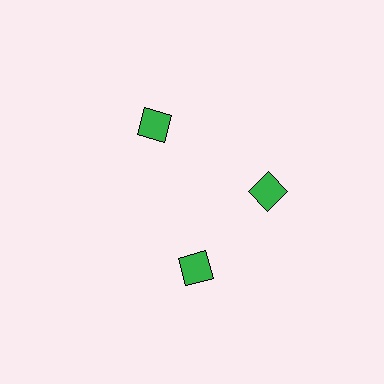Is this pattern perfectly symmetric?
No. The 3 green squares are arranged in a ring, but one element near the 7 o'clock position is rotated out of alignment along the ring, breaking the 3-fold rotational symmetry.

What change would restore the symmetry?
The symmetry would be restored by rotating it back into even spacing with its neighbors so that all 3 squares sit at equal angles and equal distance from the center.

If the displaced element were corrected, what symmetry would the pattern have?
It would have 3-fold rotational symmetry — the pattern would map onto itself every 120 degrees.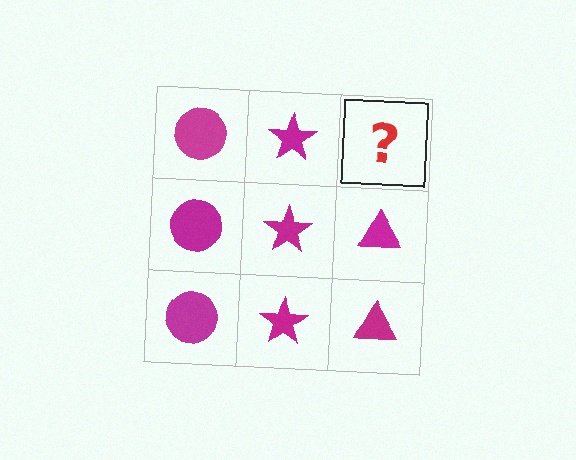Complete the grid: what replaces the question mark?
The question mark should be replaced with a magenta triangle.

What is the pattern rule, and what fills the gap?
The rule is that each column has a consistent shape. The gap should be filled with a magenta triangle.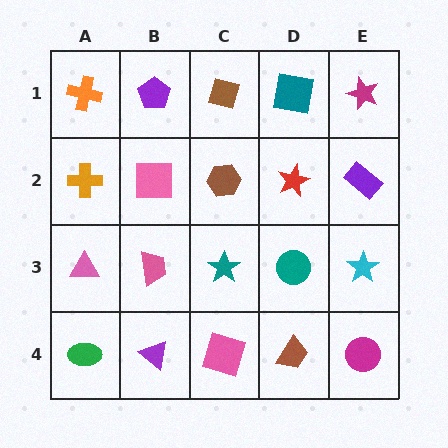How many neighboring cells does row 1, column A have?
2.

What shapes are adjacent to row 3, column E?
A purple rectangle (row 2, column E), a magenta circle (row 4, column E), a teal circle (row 3, column D).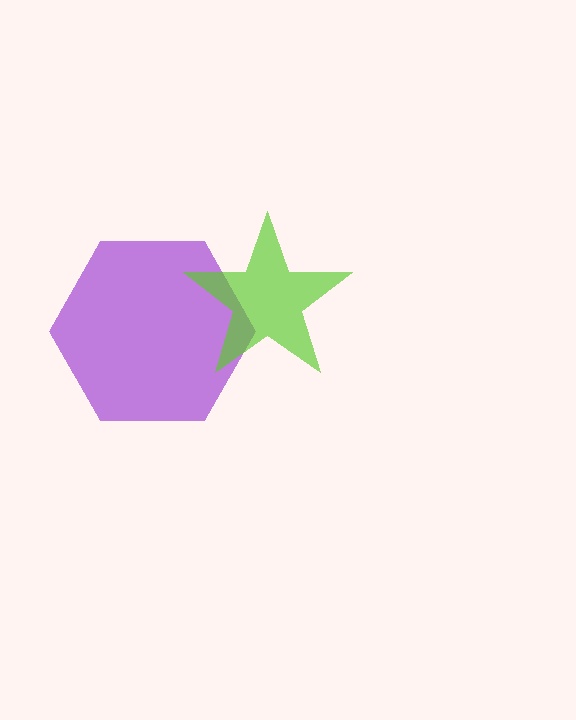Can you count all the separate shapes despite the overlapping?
Yes, there are 2 separate shapes.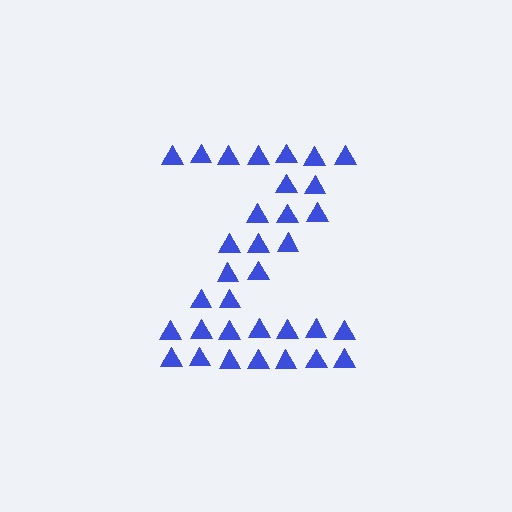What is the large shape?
The large shape is the letter Z.